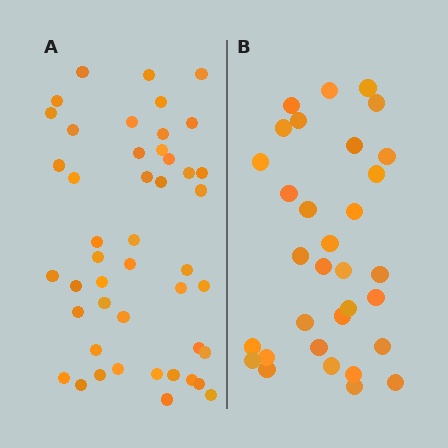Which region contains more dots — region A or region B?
Region A (the left region) has more dots.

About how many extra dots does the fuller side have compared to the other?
Region A has approximately 15 more dots than region B.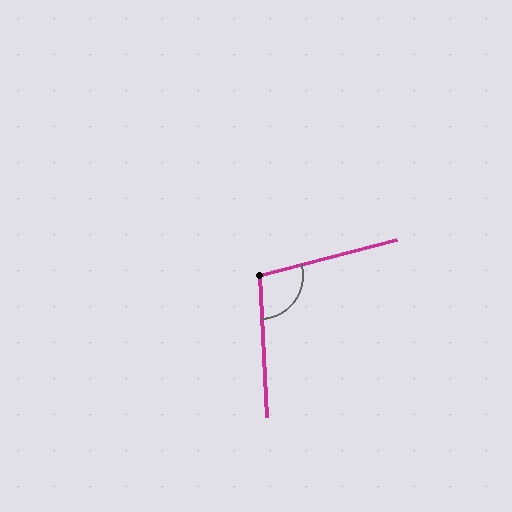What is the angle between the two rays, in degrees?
Approximately 102 degrees.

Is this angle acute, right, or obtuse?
It is obtuse.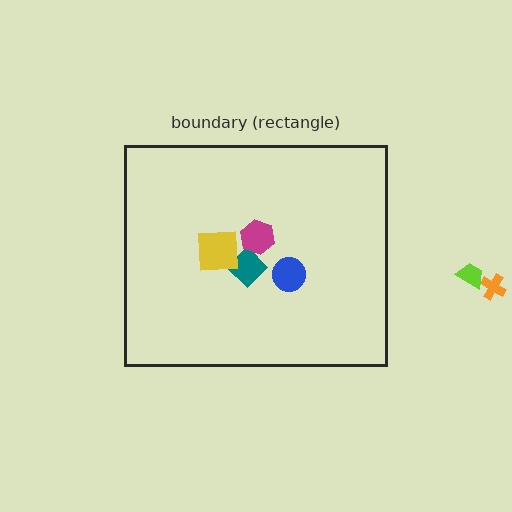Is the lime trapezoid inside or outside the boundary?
Outside.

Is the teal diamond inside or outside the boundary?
Inside.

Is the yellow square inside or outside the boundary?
Inside.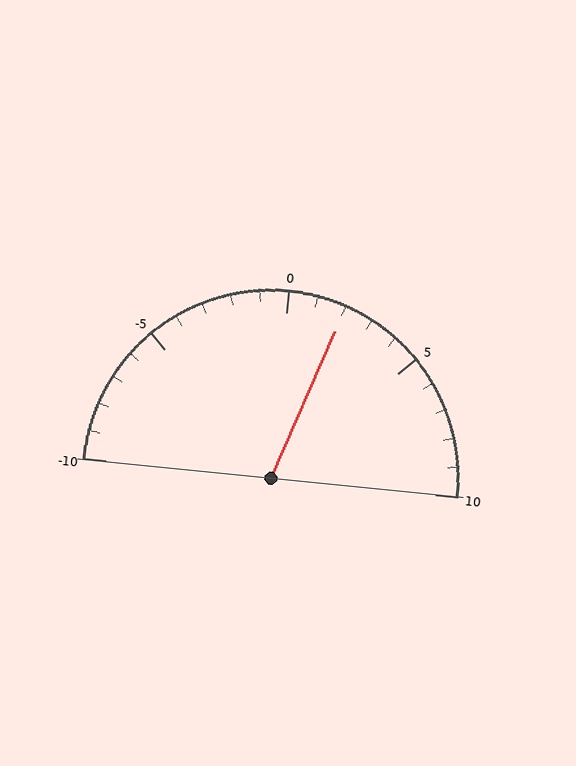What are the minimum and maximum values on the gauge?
The gauge ranges from -10 to 10.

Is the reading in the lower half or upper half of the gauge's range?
The reading is in the upper half of the range (-10 to 10).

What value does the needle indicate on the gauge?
The needle indicates approximately 2.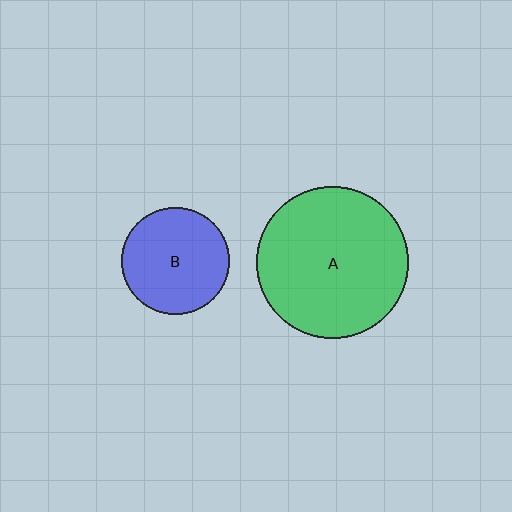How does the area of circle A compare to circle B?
Approximately 2.0 times.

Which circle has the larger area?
Circle A (green).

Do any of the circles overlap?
No, none of the circles overlap.